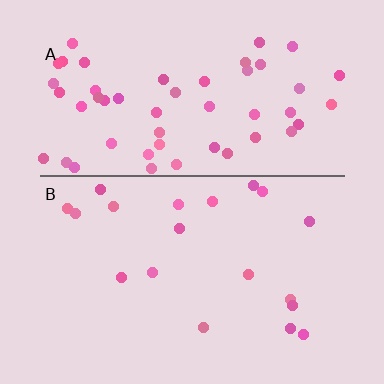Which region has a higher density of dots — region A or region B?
A (the top).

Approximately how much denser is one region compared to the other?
Approximately 2.8× — region A over region B.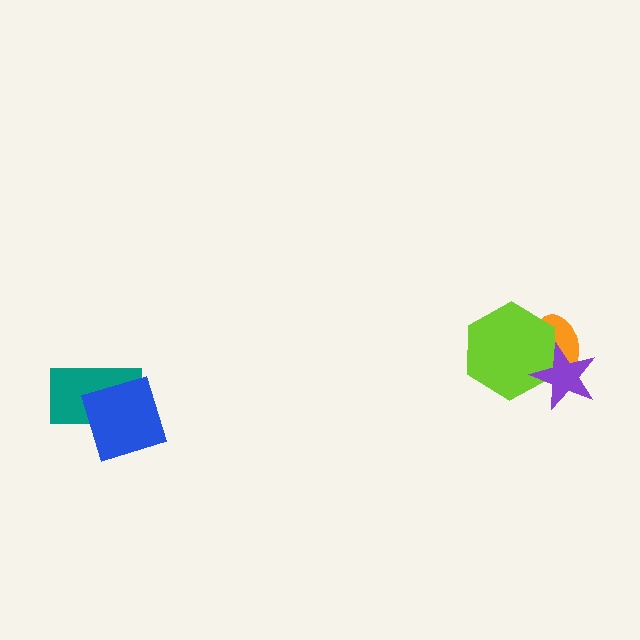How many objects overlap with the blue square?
1 object overlaps with the blue square.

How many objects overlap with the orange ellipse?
2 objects overlap with the orange ellipse.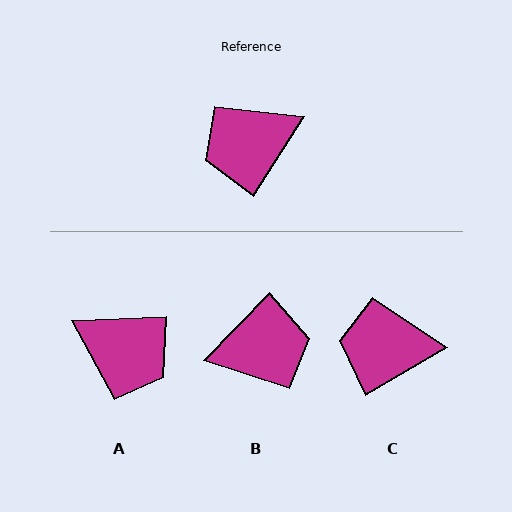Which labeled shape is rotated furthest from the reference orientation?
B, about 168 degrees away.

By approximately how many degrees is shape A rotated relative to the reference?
Approximately 124 degrees counter-clockwise.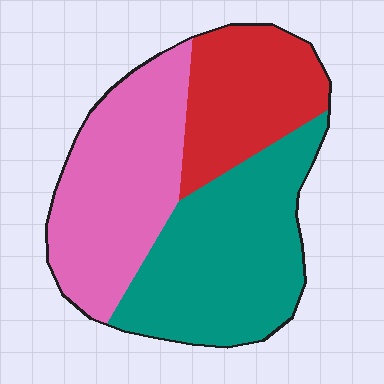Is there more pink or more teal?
Teal.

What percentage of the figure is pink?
Pink covers around 35% of the figure.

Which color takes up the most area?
Teal, at roughly 40%.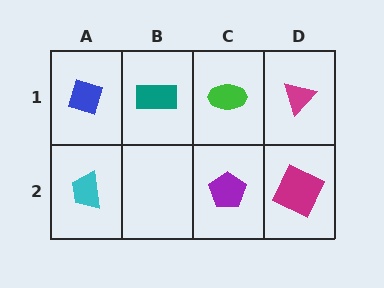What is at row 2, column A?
A cyan trapezoid.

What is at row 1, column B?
A teal rectangle.